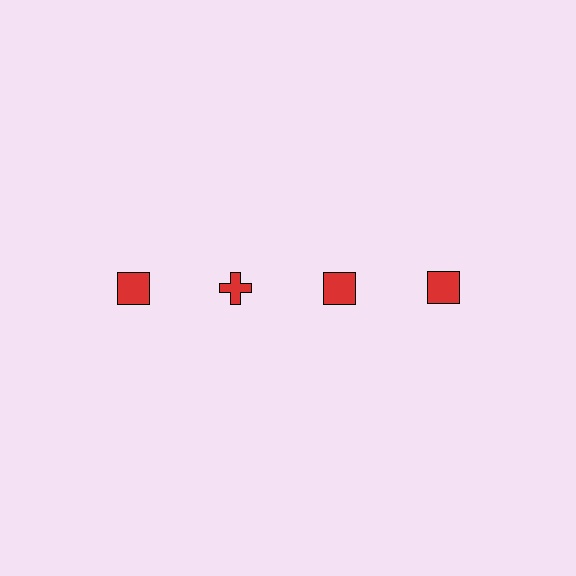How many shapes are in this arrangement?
There are 4 shapes arranged in a grid pattern.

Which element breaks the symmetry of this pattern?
The red cross in the top row, second from left column breaks the symmetry. All other shapes are red squares.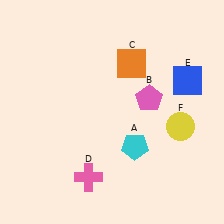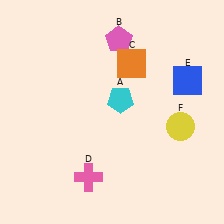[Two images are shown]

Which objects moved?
The objects that moved are: the cyan pentagon (A), the pink pentagon (B).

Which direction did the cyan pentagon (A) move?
The cyan pentagon (A) moved up.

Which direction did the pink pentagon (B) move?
The pink pentagon (B) moved up.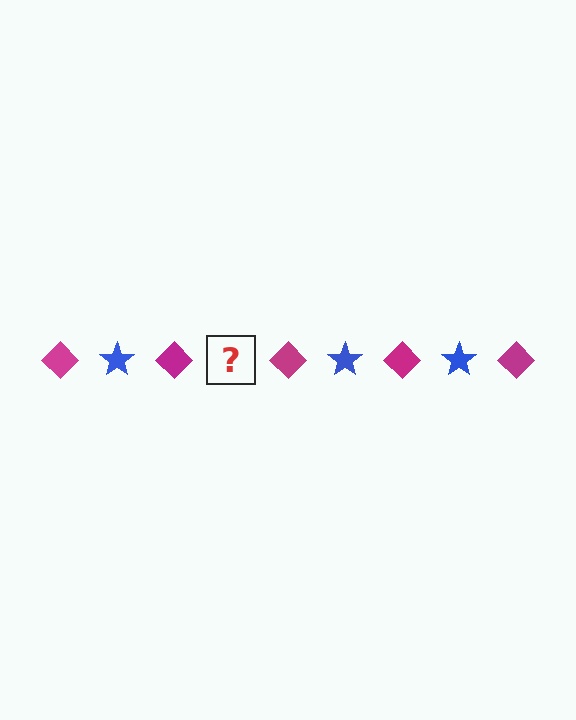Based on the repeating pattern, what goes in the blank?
The blank should be a blue star.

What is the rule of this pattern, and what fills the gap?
The rule is that the pattern alternates between magenta diamond and blue star. The gap should be filled with a blue star.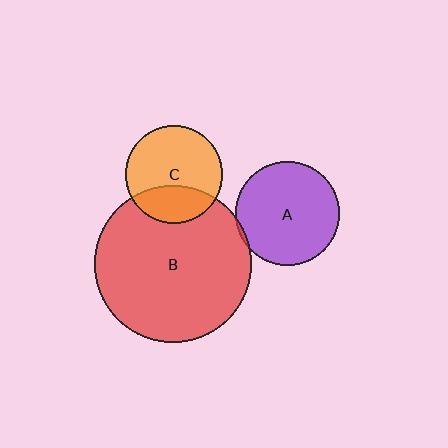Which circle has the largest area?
Circle B (red).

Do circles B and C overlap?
Yes.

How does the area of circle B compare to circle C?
Approximately 2.6 times.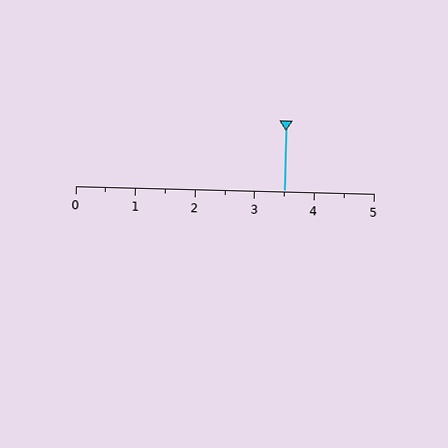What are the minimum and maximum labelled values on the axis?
The axis runs from 0 to 5.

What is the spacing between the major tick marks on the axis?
The major ticks are spaced 1 apart.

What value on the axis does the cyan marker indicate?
The marker indicates approximately 3.5.